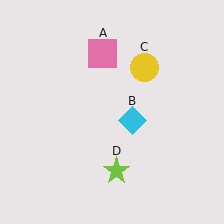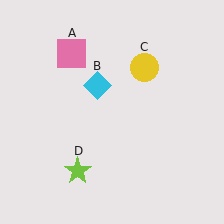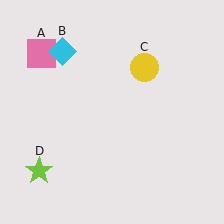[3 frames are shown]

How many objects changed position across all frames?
3 objects changed position: pink square (object A), cyan diamond (object B), lime star (object D).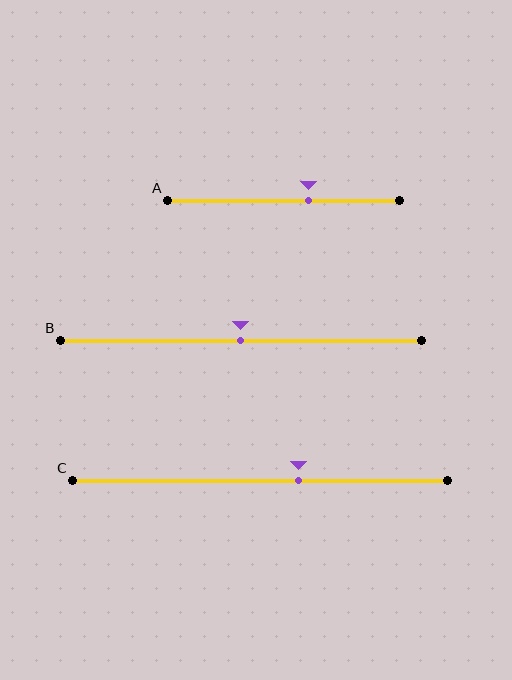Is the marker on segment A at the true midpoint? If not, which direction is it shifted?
No, the marker on segment A is shifted to the right by about 11% of the segment length.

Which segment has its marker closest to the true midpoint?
Segment B has its marker closest to the true midpoint.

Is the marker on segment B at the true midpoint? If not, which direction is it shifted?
Yes, the marker on segment B is at the true midpoint.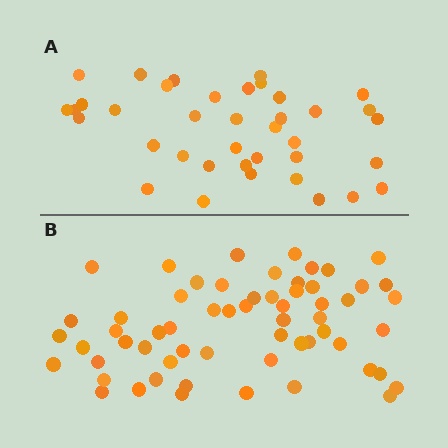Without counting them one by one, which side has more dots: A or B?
Region B (the bottom region) has more dots.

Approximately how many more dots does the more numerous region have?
Region B has approximately 20 more dots than region A.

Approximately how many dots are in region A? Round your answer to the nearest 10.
About 40 dots. (The exact count is 38, which rounds to 40.)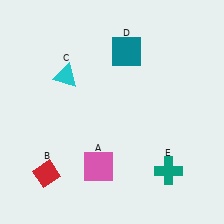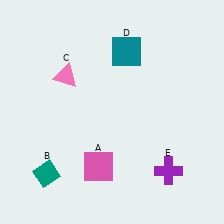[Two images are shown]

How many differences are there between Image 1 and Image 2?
There are 3 differences between the two images.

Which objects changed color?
B changed from red to teal. C changed from cyan to pink. E changed from teal to purple.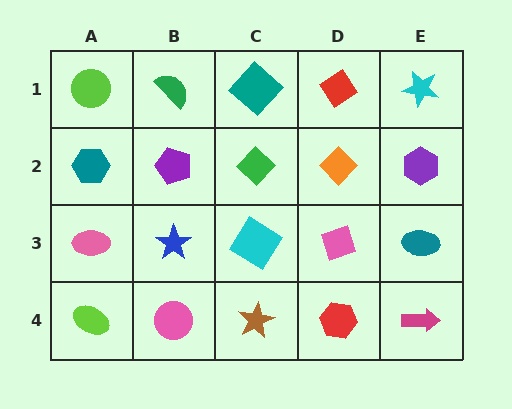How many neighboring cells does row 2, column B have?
4.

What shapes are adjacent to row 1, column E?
A purple hexagon (row 2, column E), a red diamond (row 1, column D).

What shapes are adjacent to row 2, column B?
A green semicircle (row 1, column B), a blue star (row 3, column B), a teal hexagon (row 2, column A), a green diamond (row 2, column C).